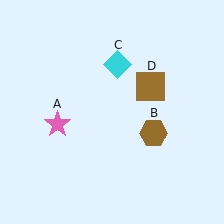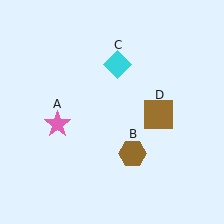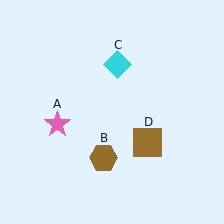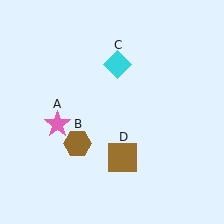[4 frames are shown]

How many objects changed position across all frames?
2 objects changed position: brown hexagon (object B), brown square (object D).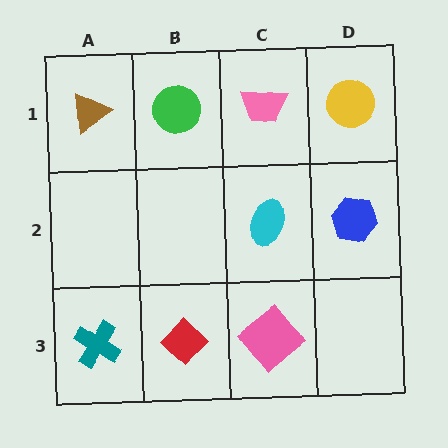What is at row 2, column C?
A cyan ellipse.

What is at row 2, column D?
A blue hexagon.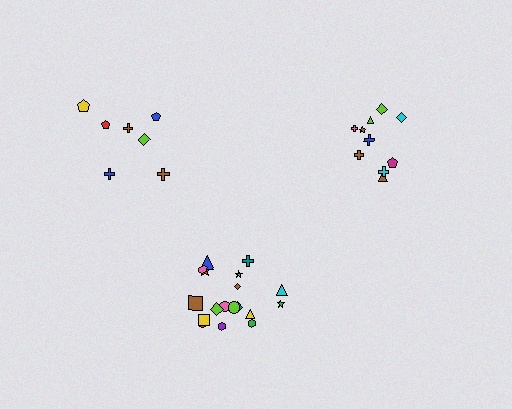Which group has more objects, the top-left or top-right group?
The top-right group.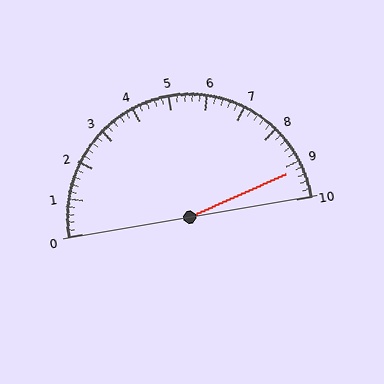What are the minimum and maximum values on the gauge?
The gauge ranges from 0 to 10.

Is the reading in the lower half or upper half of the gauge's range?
The reading is in the upper half of the range (0 to 10).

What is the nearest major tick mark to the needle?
The nearest major tick mark is 9.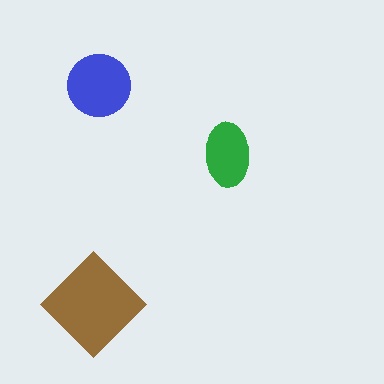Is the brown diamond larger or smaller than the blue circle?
Larger.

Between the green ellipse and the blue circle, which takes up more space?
The blue circle.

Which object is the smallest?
The green ellipse.